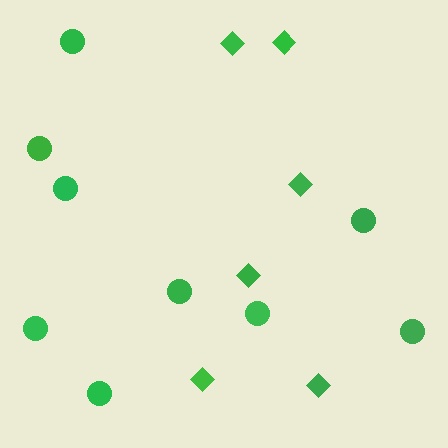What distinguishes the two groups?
There are 2 groups: one group of circles (9) and one group of diamonds (6).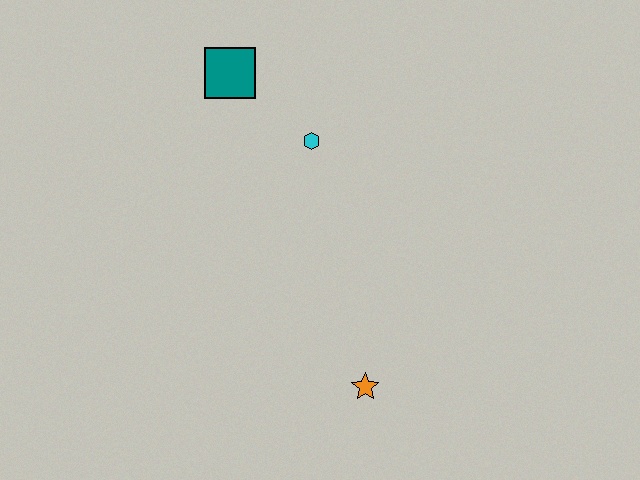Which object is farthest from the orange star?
The teal square is farthest from the orange star.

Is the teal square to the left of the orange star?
Yes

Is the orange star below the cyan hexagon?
Yes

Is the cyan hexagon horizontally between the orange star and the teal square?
Yes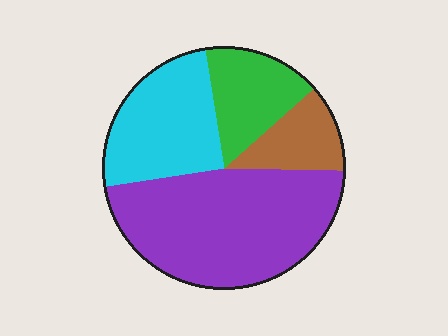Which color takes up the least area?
Brown, at roughly 10%.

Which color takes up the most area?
Purple, at roughly 45%.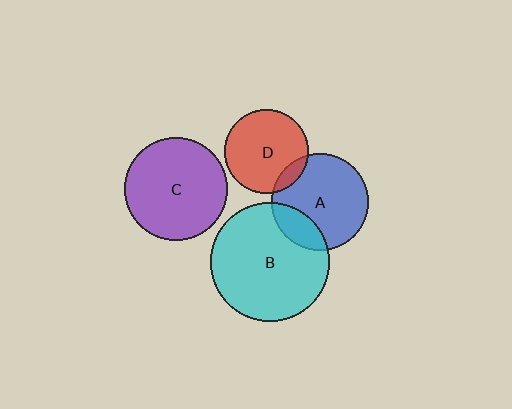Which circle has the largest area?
Circle B (cyan).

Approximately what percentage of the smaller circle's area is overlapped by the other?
Approximately 10%.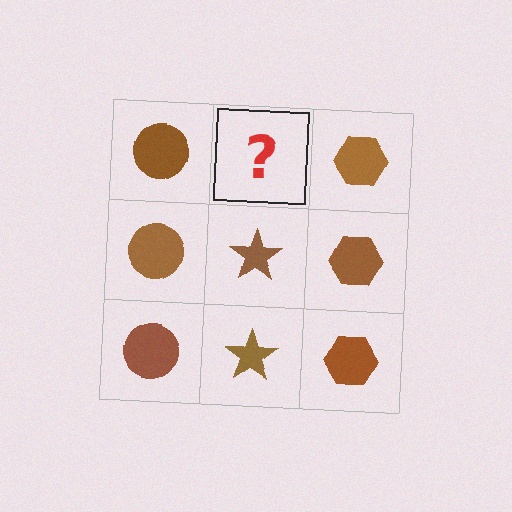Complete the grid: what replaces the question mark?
The question mark should be replaced with a brown star.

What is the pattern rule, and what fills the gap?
The rule is that each column has a consistent shape. The gap should be filled with a brown star.